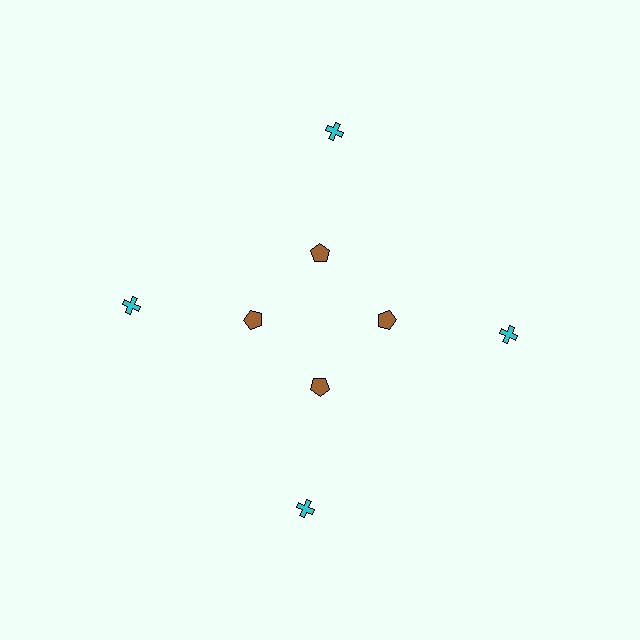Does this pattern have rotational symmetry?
Yes, this pattern has 4-fold rotational symmetry. It looks the same after rotating 90 degrees around the center.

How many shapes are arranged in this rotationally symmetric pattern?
There are 8 shapes, arranged in 4 groups of 2.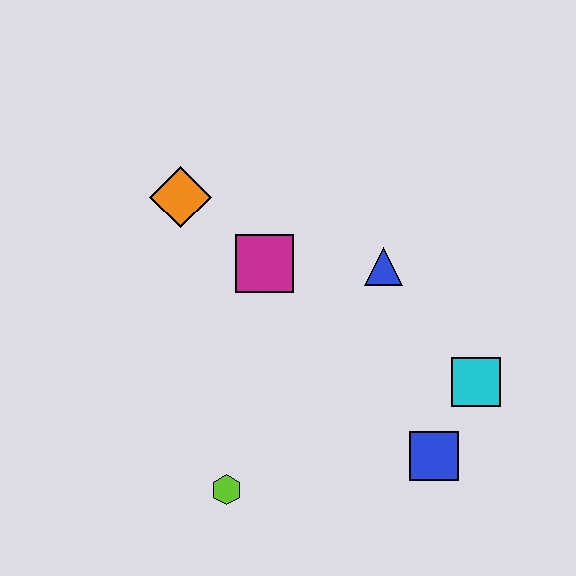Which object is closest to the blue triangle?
The magenta square is closest to the blue triangle.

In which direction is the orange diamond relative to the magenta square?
The orange diamond is to the left of the magenta square.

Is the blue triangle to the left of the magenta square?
No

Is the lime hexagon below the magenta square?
Yes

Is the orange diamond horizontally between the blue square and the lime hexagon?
No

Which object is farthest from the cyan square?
The orange diamond is farthest from the cyan square.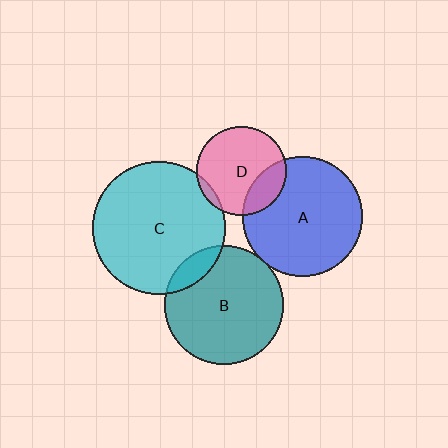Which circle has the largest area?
Circle C (cyan).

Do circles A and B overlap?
Yes.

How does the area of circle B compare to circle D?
Approximately 1.7 times.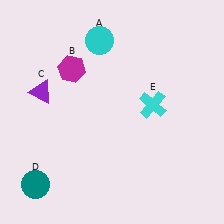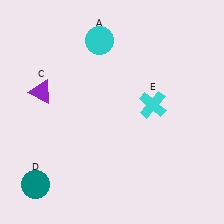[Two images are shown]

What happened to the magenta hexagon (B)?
The magenta hexagon (B) was removed in Image 2. It was in the top-left area of Image 1.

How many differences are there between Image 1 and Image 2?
There is 1 difference between the two images.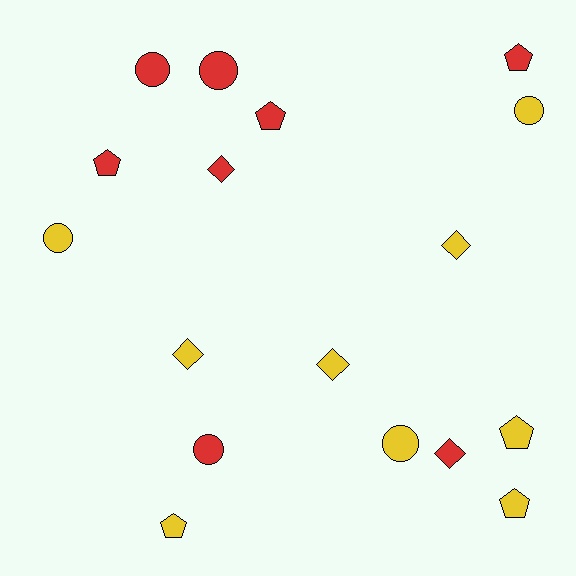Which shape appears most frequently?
Pentagon, with 6 objects.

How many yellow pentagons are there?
There are 3 yellow pentagons.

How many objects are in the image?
There are 17 objects.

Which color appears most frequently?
Yellow, with 9 objects.